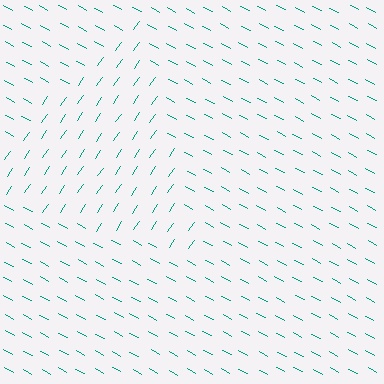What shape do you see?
I see a triangle.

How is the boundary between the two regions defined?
The boundary is defined purely by a change in line orientation (approximately 83 degrees difference). All lines are the same color and thickness.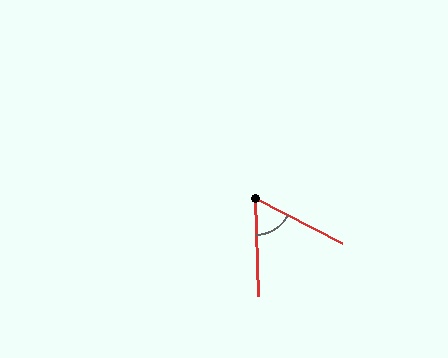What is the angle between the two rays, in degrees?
Approximately 61 degrees.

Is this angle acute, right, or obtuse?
It is acute.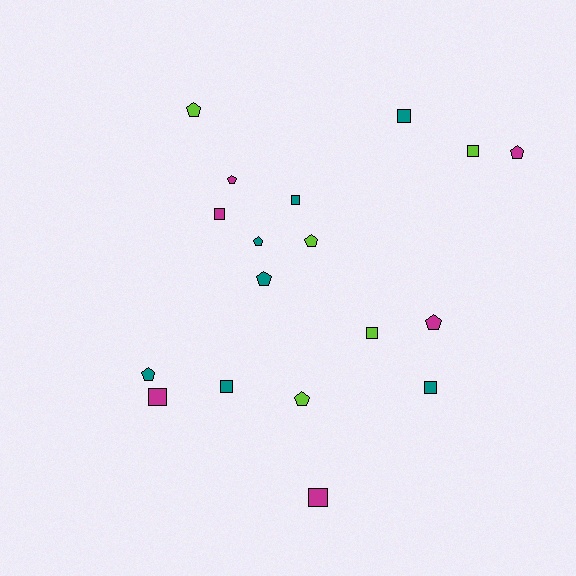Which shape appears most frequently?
Pentagon, with 9 objects.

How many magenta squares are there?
There are 3 magenta squares.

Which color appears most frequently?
Teal, with 7 objects.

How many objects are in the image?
There are 18 objects.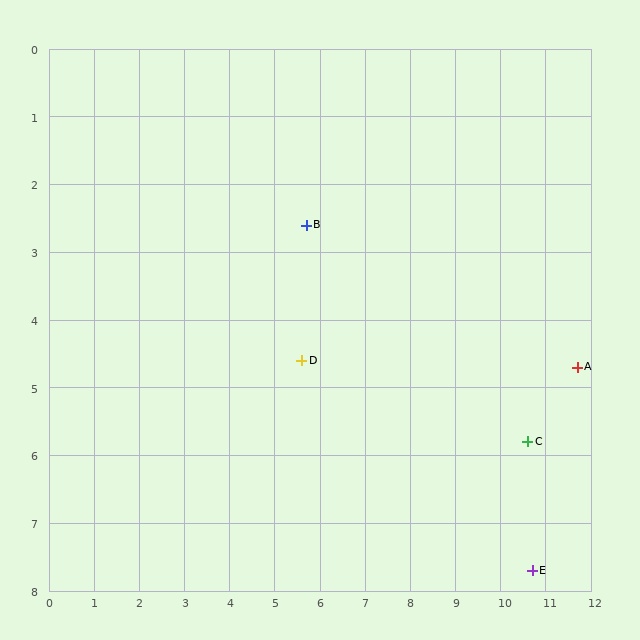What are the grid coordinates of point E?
Point E is at approximately (10.7, 7.7).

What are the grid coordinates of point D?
Point D is at approximately (5.6, 4.6).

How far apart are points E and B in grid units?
Points E and B are about 7.1 grid units apart.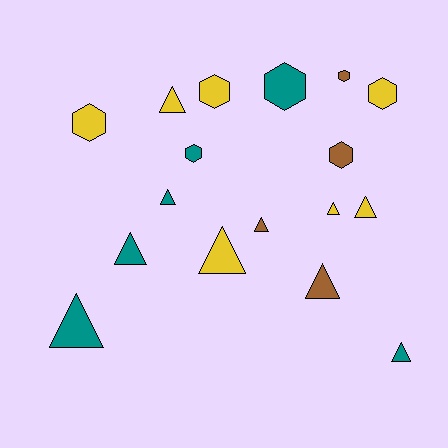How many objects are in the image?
There are 17 objects.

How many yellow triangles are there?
There are 4 yellow triangles.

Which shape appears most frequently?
Triangle, with 10 objects.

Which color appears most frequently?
Yellow, with 7 objects.